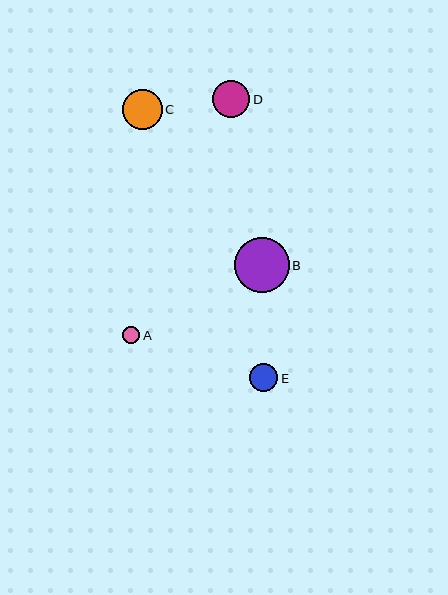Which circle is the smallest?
Circle A is the smallest with a size of approximately 18 pixels.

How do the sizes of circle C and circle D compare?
Circle C and circle D are approximately the same size.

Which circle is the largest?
Circle B is the largest with a size of approximately 55 pixels.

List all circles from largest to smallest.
From largest to smallest: B, C, D, E, A.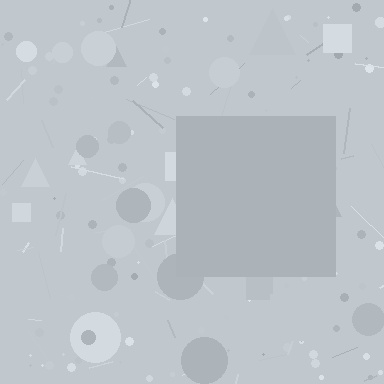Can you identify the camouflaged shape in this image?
The camouflaged shape is a square.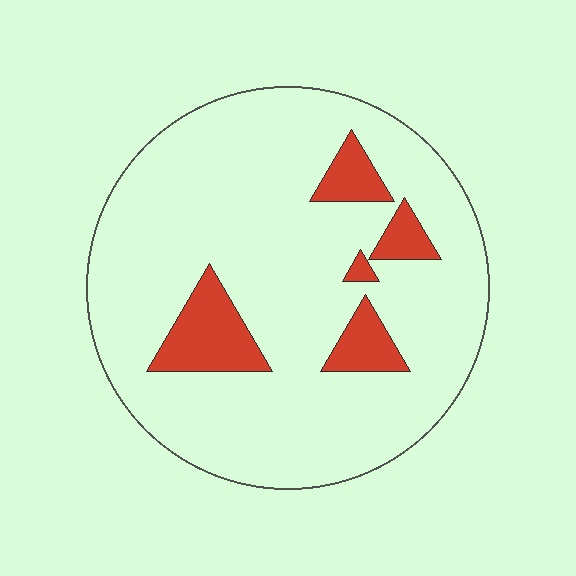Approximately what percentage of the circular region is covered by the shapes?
Approximately 15%.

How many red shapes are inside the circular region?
5.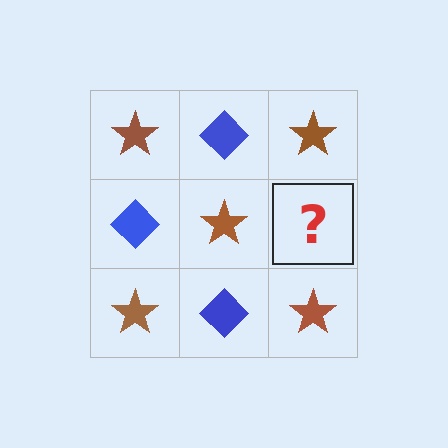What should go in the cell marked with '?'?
The missing cell should contain a blue diamond.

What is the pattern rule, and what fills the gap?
The rule is that it alternates brown star and blue diamond in a checkerboard pattern. The gap should be filled with a blue diamond.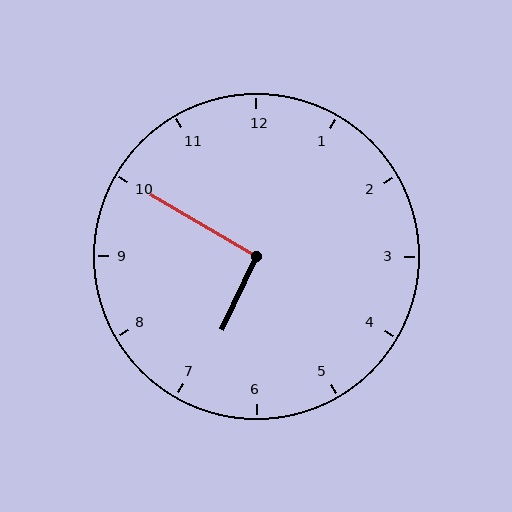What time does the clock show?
6:50.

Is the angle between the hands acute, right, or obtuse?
It is right.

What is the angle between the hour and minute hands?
Approximately 95 degrees.